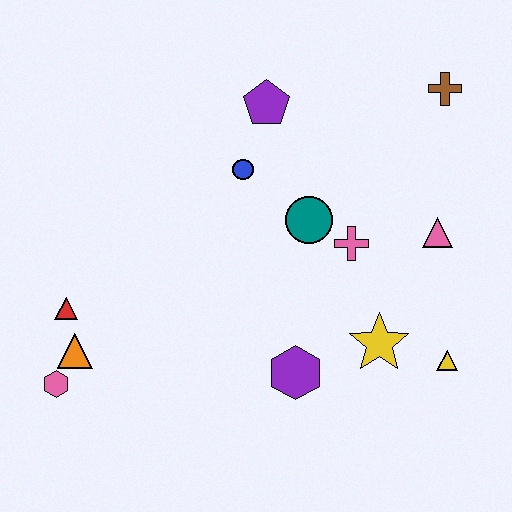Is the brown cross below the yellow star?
No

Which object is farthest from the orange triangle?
The brown cross is farthest from the orange triangle.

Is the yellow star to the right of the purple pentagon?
Yes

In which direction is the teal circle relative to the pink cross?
The teal circle is to the left of the pink cross.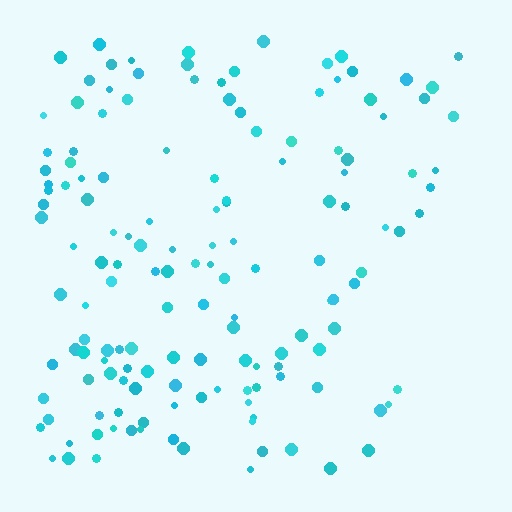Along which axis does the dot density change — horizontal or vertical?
Horizontal.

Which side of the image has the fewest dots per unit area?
The right.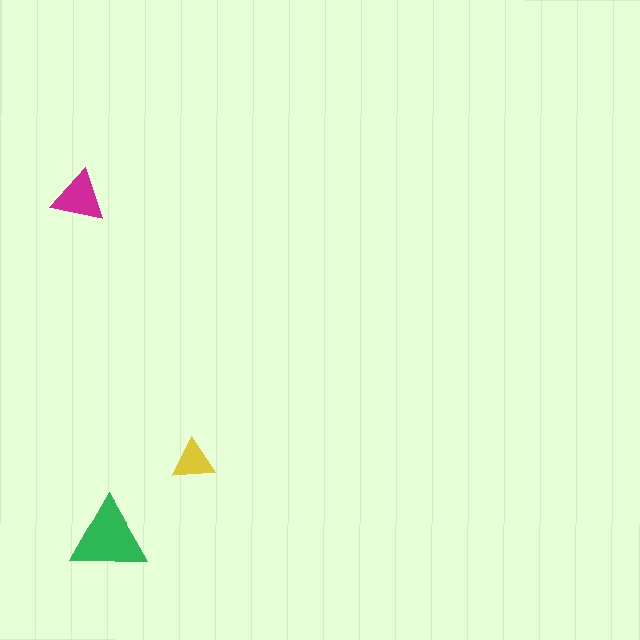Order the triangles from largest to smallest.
the green one, the magenta one, the yellow one.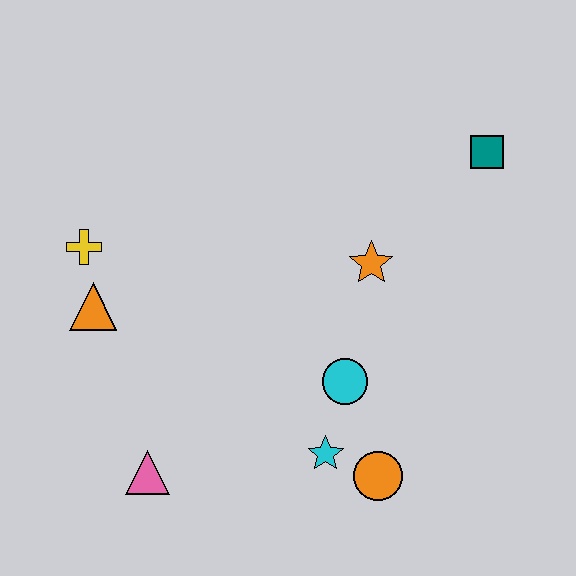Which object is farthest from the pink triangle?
The teal square is farthest from the pink triangle.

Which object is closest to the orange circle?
The cyan star is closest to the orange circle.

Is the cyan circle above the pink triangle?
Yes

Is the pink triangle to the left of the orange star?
Yes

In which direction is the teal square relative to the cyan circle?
The teal square is above the cyan circle.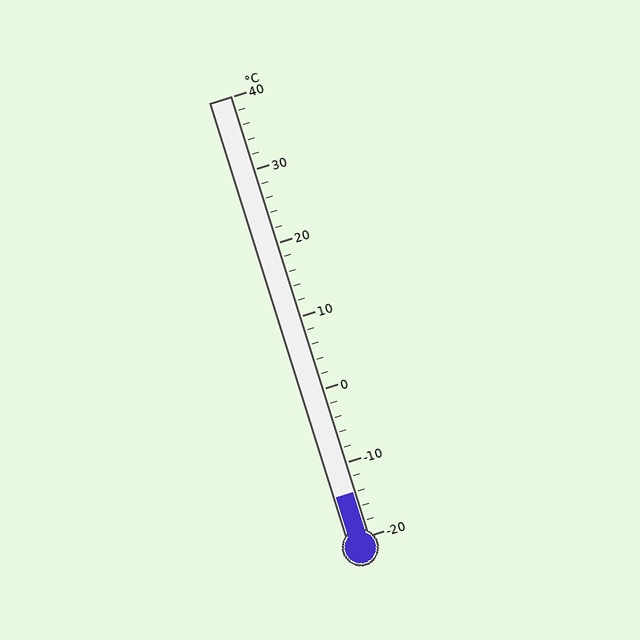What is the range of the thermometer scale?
The thermometer scale ranges from -20°C to 40°C.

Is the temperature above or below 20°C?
The temperature is below 20°C.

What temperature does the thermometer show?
The thermometer shows approximately -14°C.